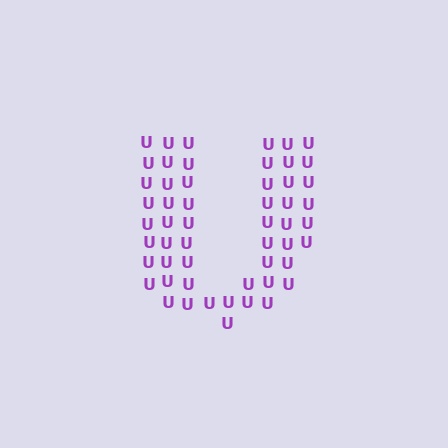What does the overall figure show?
The overall figure shows the letter U.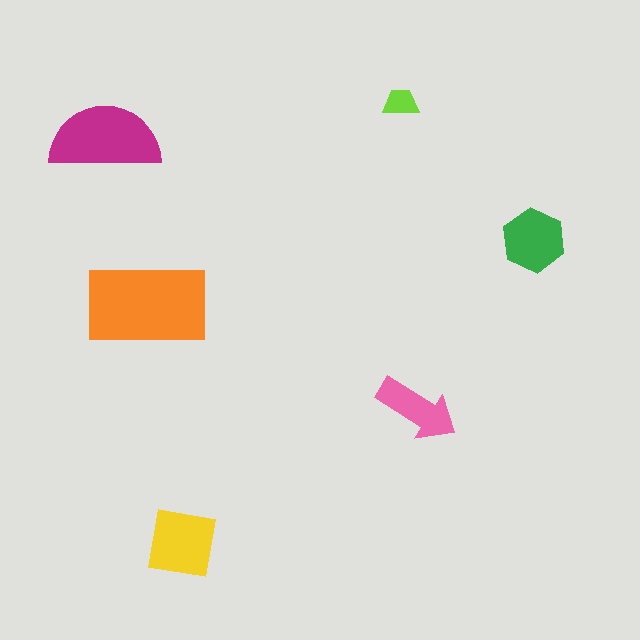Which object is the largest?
The orange rectangle.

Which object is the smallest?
The lime trapezoid.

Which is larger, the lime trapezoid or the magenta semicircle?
The magenta semicircle.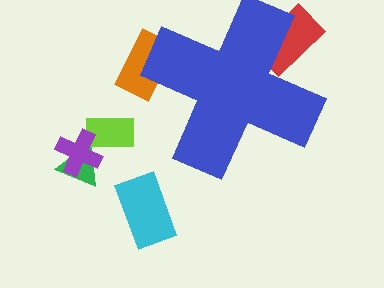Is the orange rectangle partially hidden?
Yes, the orange rectangle is partially hidden behind the blue cross.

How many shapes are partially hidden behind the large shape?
2 shapes are partially hidden.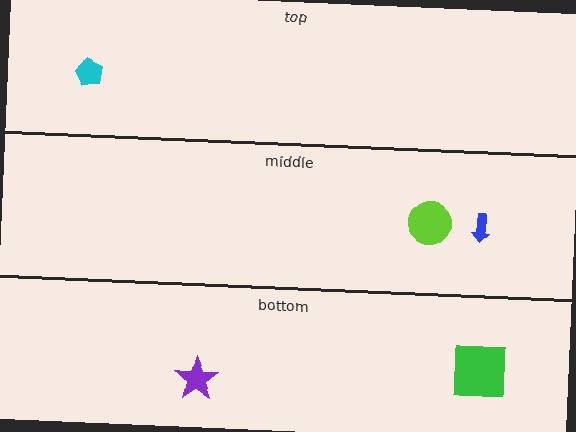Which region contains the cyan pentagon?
The top region.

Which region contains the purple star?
The bottom region.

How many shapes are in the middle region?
2.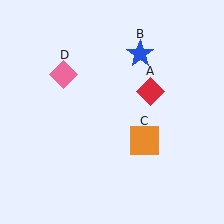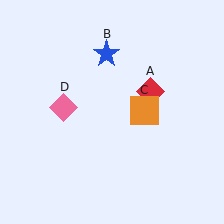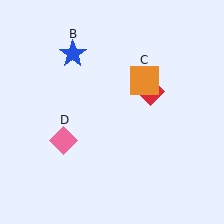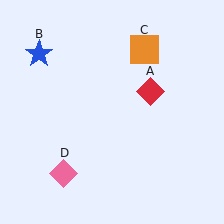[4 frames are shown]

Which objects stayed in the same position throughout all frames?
Red diamond (object A) remained stationary.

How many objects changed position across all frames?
3 objects changed position: blue star (object B), orange square (object C), pink diamond (object D).